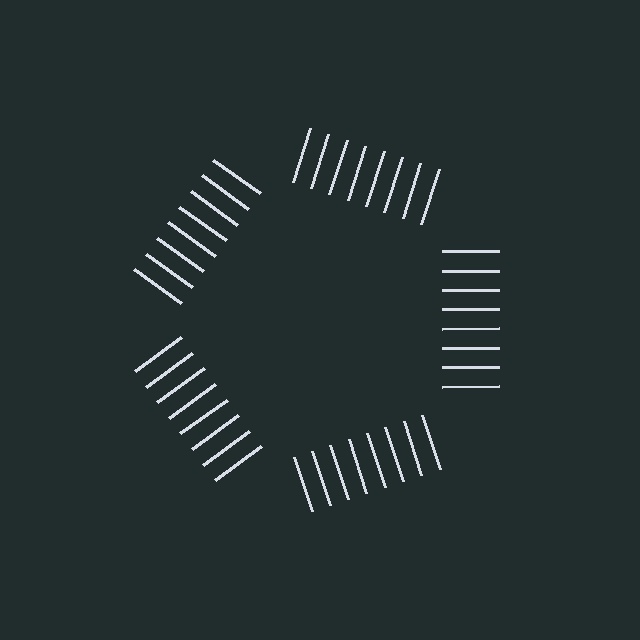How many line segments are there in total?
40 — 8 along each of the 5 edges.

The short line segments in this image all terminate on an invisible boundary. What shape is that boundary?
An illusory pentagon — the line segments terminate on its edges but no continuous stroke is drawn.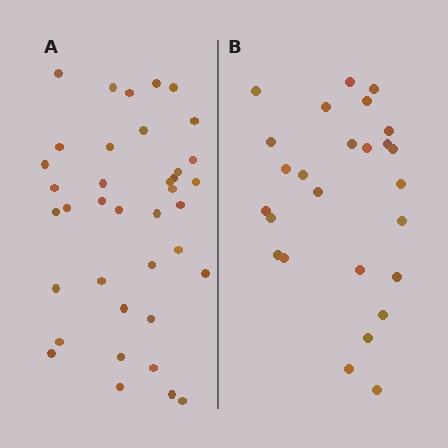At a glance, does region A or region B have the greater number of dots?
Region A (the left region) has more dots.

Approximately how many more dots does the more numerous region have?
Region A has roughly 12 or so more dots than region B.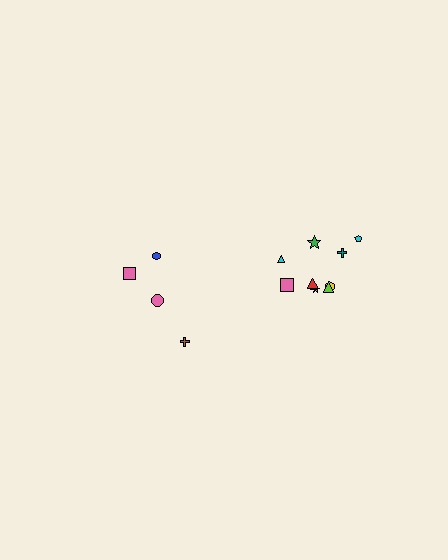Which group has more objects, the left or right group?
The right group.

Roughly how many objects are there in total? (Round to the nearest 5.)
Roughly 15 objects in total.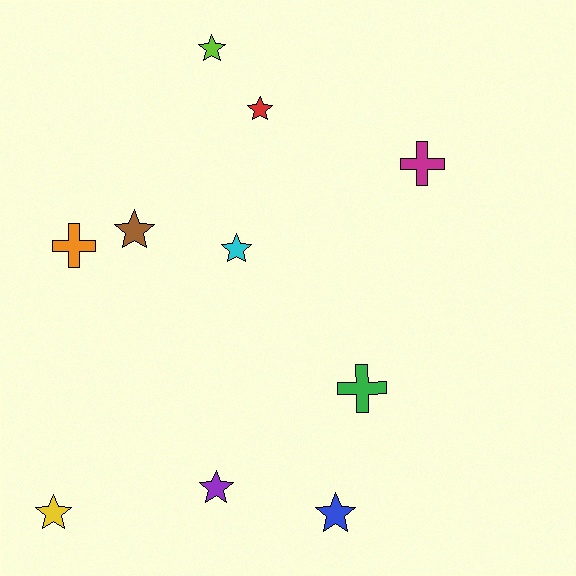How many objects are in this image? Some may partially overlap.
There are 10 objects.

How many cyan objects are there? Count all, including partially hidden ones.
There is 1 cyan object.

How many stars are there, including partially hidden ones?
There are 7 stars.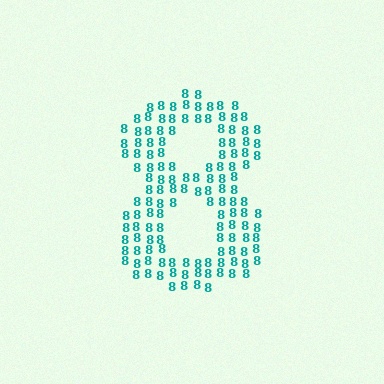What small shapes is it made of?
It is made of small digit 8's.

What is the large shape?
The large shape is the digit 8.